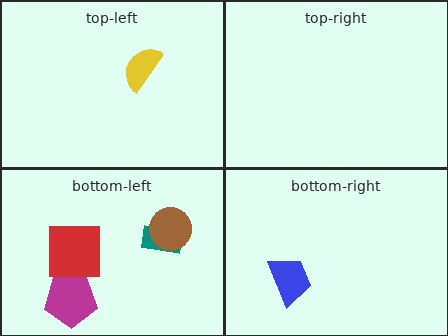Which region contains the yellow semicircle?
The top-left region.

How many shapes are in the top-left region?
1.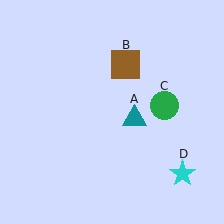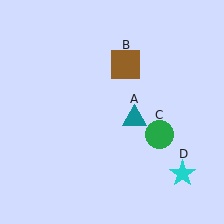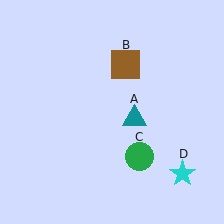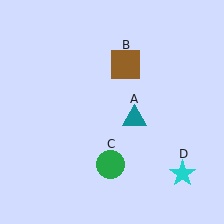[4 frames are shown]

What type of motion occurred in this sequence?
The green circle (object C) rotated clockwise around the center of the scene.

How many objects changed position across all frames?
1 object changed position: green circle (object C).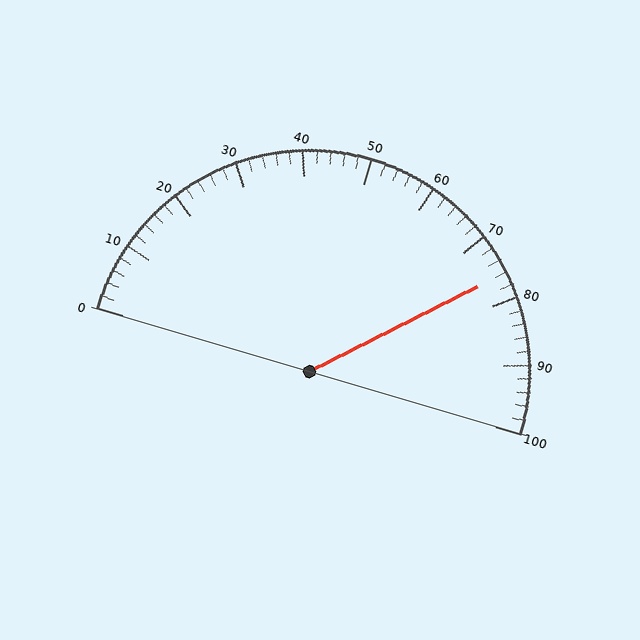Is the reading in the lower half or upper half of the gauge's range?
The reading is in the upper half of the range (0 to 100).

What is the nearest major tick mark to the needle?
The nearest major tick mark is 80.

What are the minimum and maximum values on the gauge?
The gauge ranges from 0 to 100.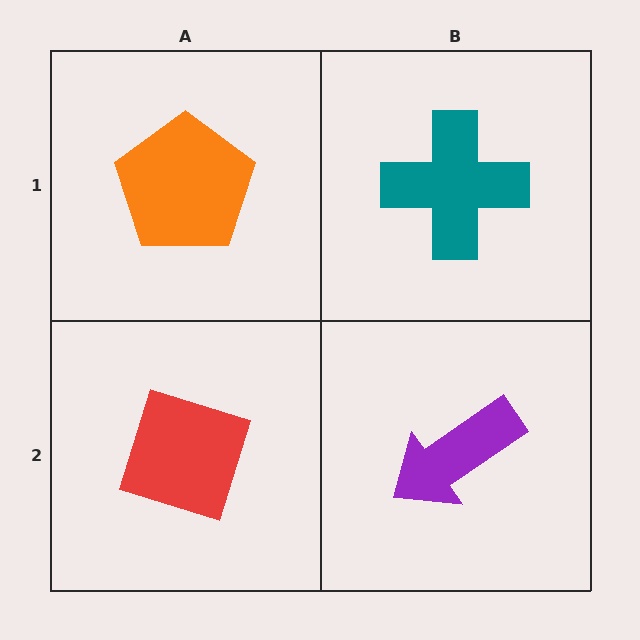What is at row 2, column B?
A purple arrow.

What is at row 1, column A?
An orange pentagon.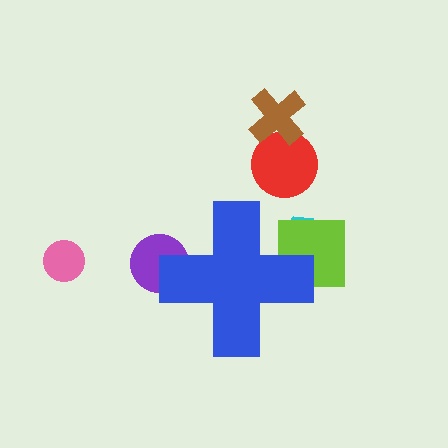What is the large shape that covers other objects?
A blue cross.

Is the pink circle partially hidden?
No, the pink circle is fully visible.